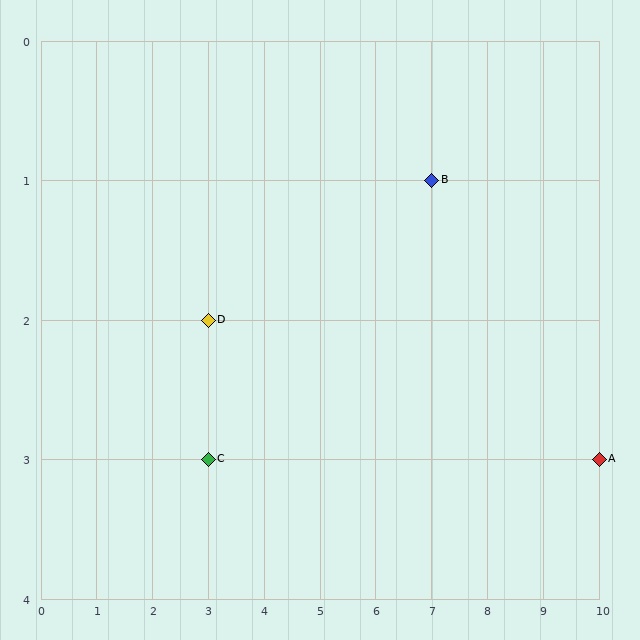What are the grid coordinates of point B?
Point B is at grid coordinates (7, 1).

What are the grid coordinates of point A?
Point A is at grid coordinates (10, 3).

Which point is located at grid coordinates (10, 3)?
Point A is at (10, 3).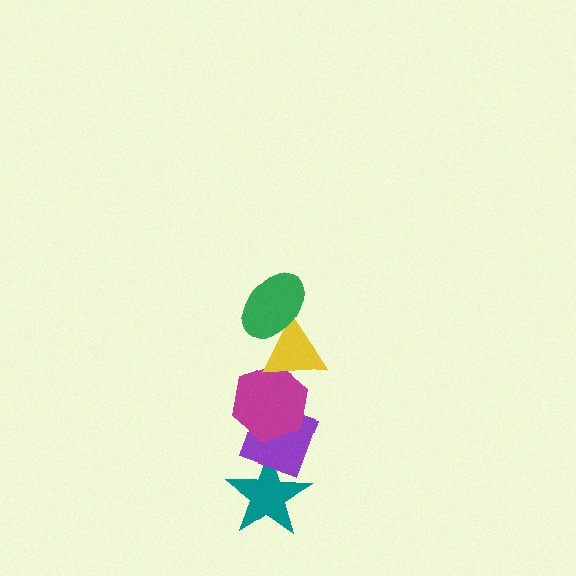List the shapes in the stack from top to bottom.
From top to bottom: the green ellipse, the yellow triangle, the magenta hexagon, the purple diamond, the teal star.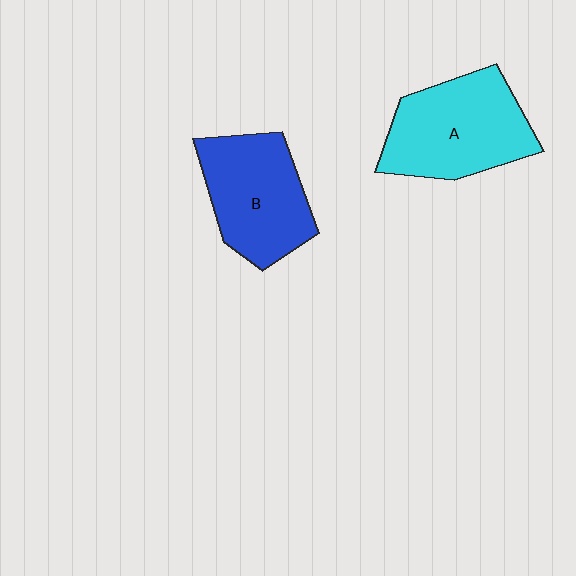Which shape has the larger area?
Shape A (cyan).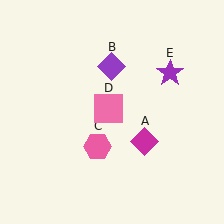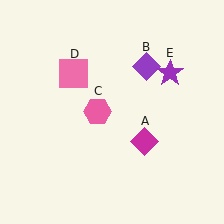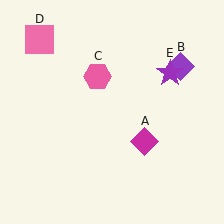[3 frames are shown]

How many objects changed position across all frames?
3 objects changed position: purple diamond (object B), pink hexagon (object C), pink square (object D).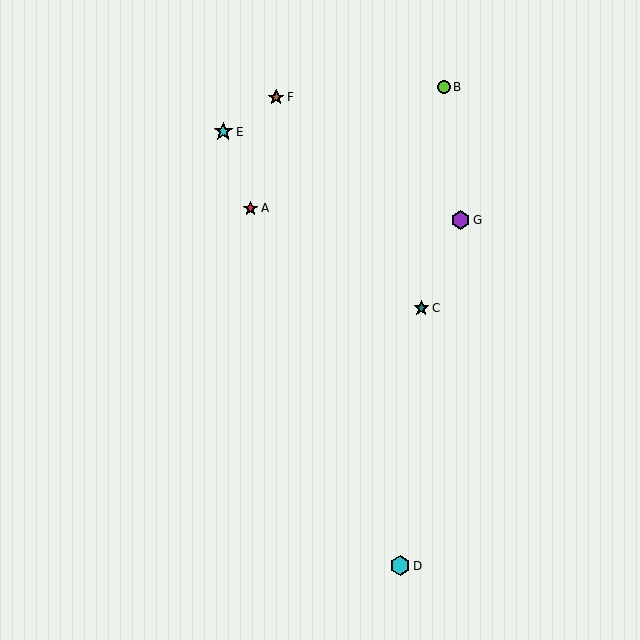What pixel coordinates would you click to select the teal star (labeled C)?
Click at (421, 308) to select the teal star C.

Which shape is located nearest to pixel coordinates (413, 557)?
The cyan hexagon (labeled D) at (400, 566) is nearest to that location.